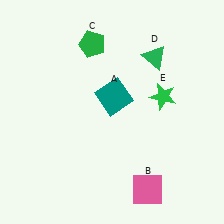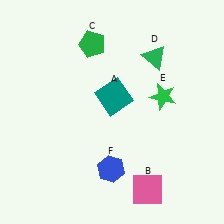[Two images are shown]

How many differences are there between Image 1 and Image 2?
There is 1 difference between the two images.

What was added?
A blue hexagon (F) was added in Image 2.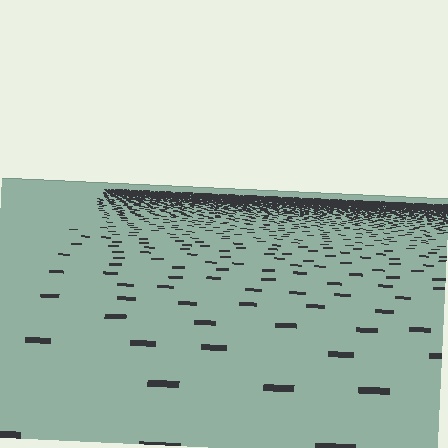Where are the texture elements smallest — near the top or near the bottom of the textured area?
Near the top.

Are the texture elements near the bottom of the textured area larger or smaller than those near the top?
Larger. Near the bottom, elements are closer to the viewer and appear at a bigger on-screen size.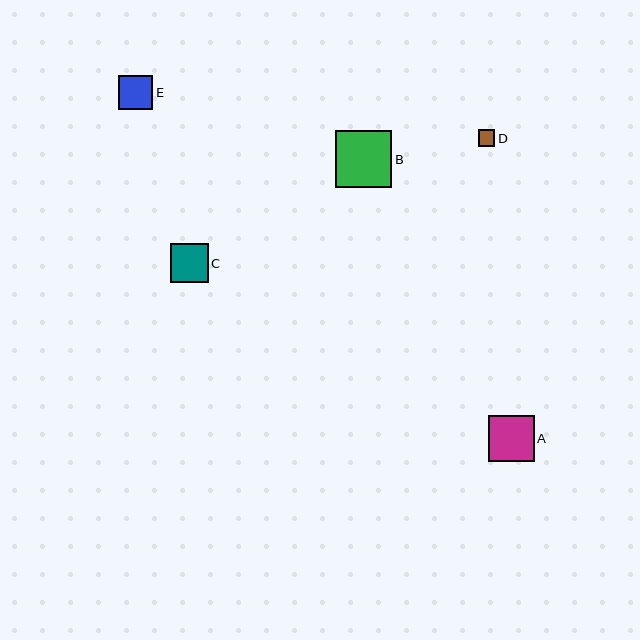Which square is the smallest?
Square D is the smallest with a size of approximately 16 pixels.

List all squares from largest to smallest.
From largest to smallest: B, A, C, E, D.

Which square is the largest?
Square B is the largest with a size of approximately 56 pixels.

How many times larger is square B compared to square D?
Square B is approximately 3.4 times the size of square D.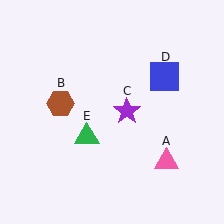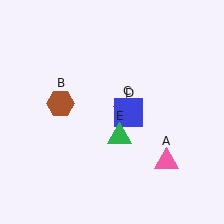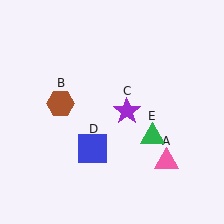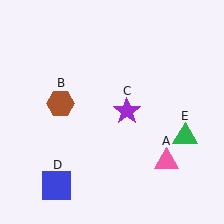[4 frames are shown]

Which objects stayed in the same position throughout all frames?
Pink triangle (object A) and brown hexagon (object B) and purple star (object C) remained stationary.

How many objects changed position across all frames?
2 objects changed position: blue square (object D), green triangle (object E).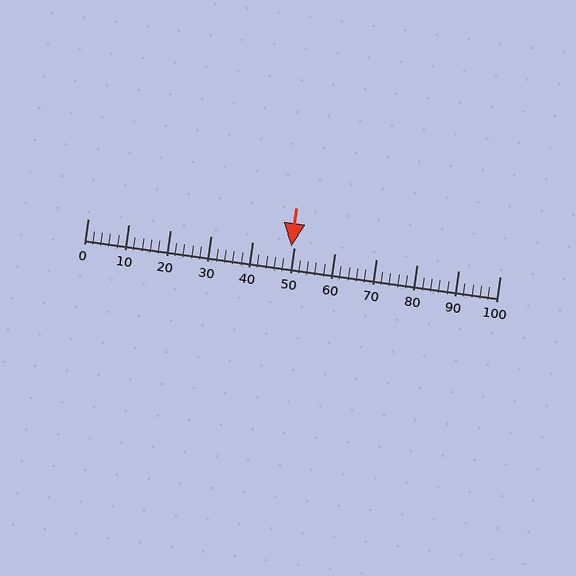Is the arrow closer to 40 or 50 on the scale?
The arrow is closer to 50.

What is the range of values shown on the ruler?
The ruler shows values from 0 to 100.